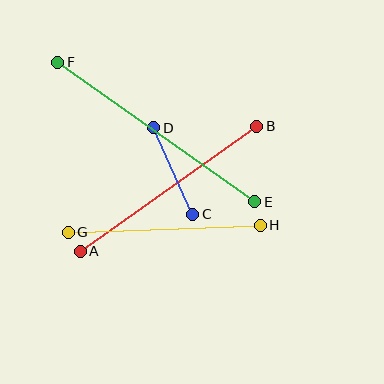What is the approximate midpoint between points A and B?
The midpoint is at approximately (169, 189) pixels.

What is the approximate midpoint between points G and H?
The midpoint is at approximately (164, 229) pixels.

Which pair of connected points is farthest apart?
Points E and F are farthest apart.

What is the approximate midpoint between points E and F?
The midpoint is at approximately (156, 132) pixels.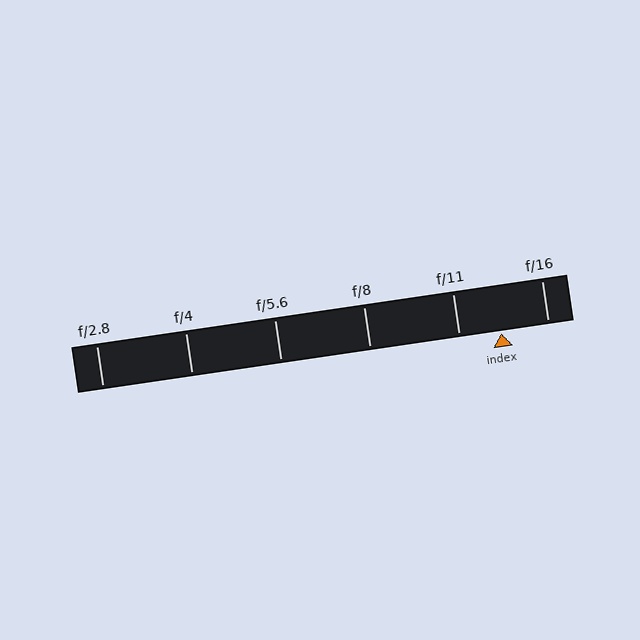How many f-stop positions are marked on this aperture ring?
There are 6 f-stop positions marked.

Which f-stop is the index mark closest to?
The index mark is closest to f/11.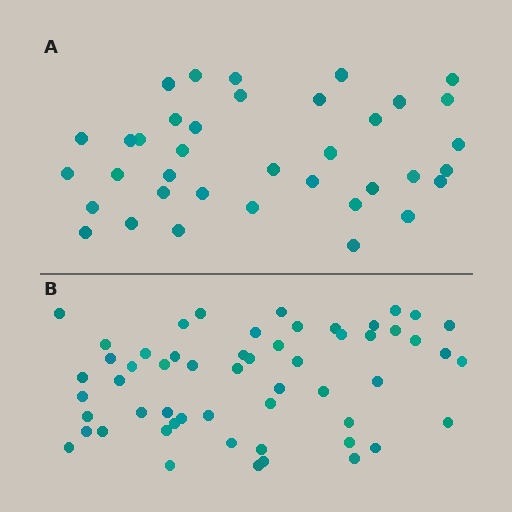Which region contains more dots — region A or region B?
Region B (the bottom region) has more dots.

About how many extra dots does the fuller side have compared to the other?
Region B has approximately 20 more dots than region A.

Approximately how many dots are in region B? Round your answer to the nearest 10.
About 60 dots. (The exact count is 56, which rounds to 60.)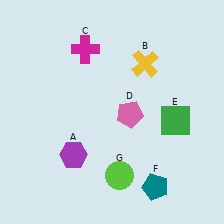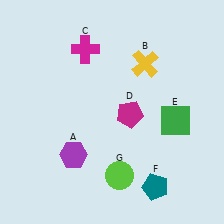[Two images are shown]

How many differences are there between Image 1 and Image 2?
There is 1 difference between the two images.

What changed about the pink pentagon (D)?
In Image 1, D is pink. In Image 2, it changed to magenta.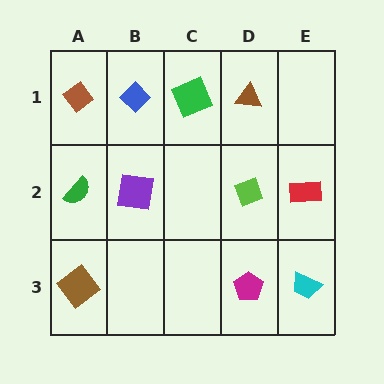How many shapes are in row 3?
3 shapes.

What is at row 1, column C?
A green square.